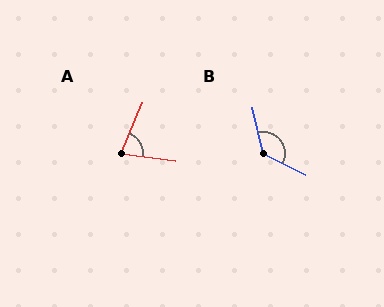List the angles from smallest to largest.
A (74°), B (129°).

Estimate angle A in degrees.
Approximately 74 degrees.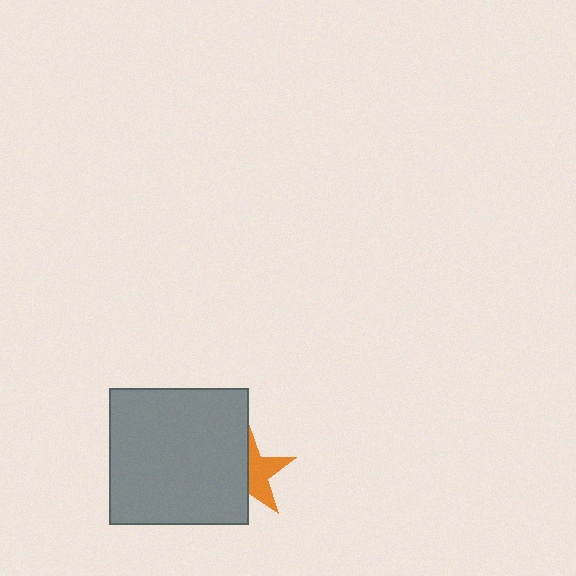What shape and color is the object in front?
The object in front is a gray rectangle.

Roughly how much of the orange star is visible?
About half of it is visible (roughly 48%).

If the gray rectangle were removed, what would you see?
You would see the complete orange star.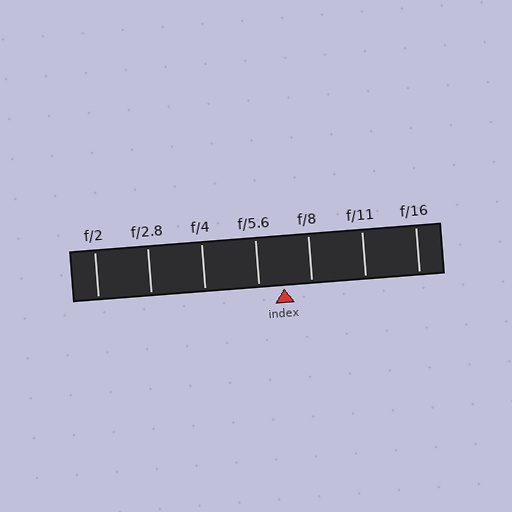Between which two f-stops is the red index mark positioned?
The index mark is between f/5.6 and f/8.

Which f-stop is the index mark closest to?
The index mark is closest to f/5.6.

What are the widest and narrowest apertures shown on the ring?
The widest aperture shown is f/2 and the narrowest is f/16.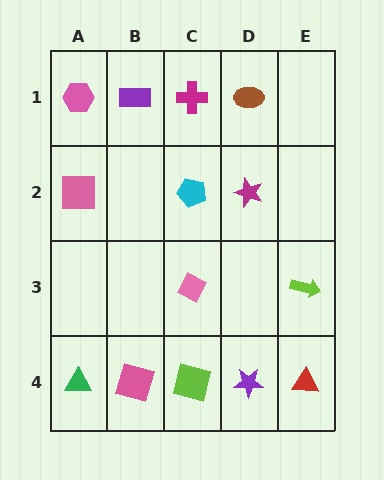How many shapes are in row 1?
4 shapes.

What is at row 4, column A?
A green triangle.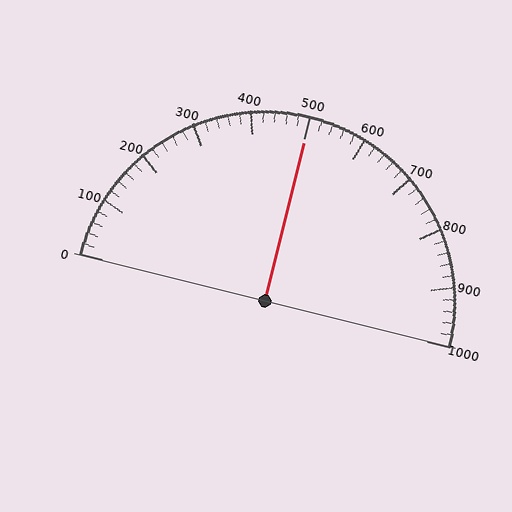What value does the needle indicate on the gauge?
The needle indicates approximately 500.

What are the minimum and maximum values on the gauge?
The gauge ranges from 0 to 1000.